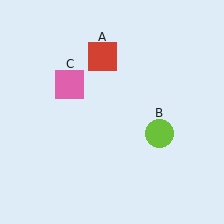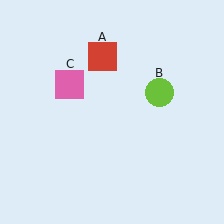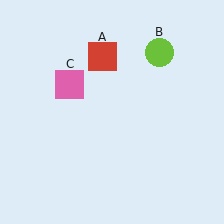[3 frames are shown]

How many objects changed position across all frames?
1 object changed position: lime circle (object B).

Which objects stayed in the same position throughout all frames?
Red square (object A) and pink square (object C) remained stationary.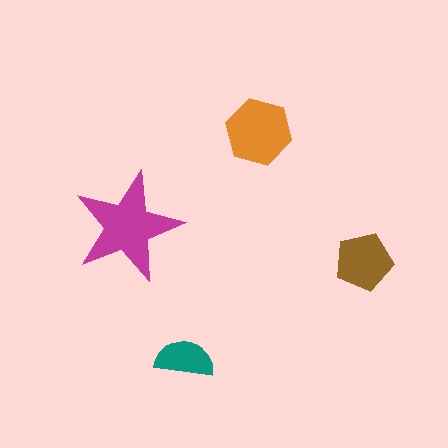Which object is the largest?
The magenta star.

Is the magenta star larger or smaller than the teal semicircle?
Larger.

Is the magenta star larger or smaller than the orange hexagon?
Larger.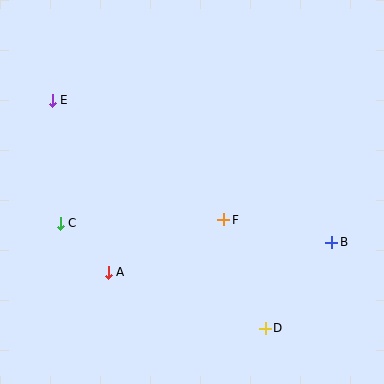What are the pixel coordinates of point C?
Point C is at (60, 223).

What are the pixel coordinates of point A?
Point A is at (108, 272).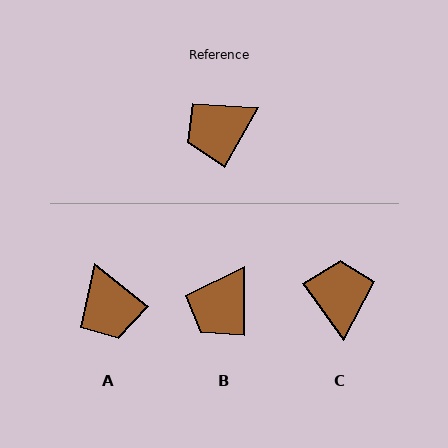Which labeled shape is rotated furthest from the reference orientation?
C, about 115 degrees away.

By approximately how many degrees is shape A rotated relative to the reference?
Approximately 81 degrees counter-clockwise.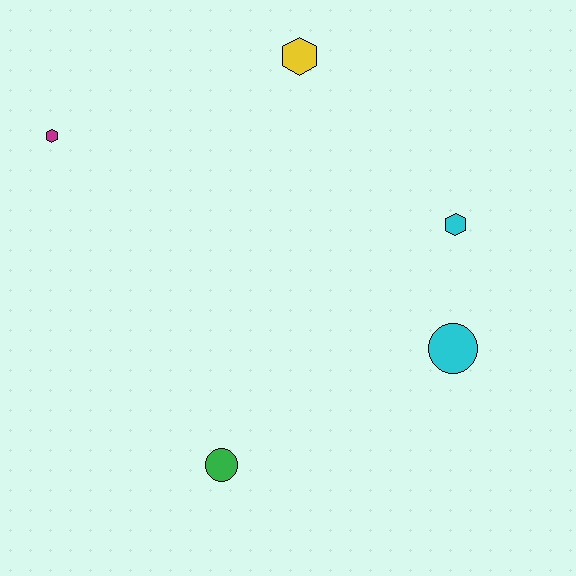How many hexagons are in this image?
There are 3 hexagons.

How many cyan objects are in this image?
There are 2 cyan objects.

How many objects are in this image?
There are 5 objects.